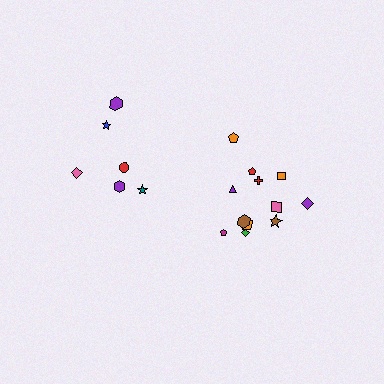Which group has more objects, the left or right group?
The right group.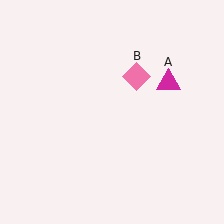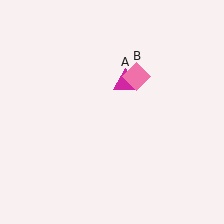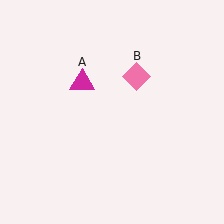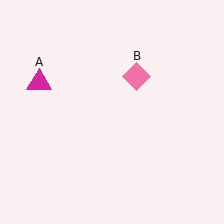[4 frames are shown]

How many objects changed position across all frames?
1 object changed position: magenta triangle (object A).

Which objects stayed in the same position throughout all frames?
Pink diamond (object B) remained stationary.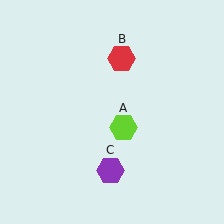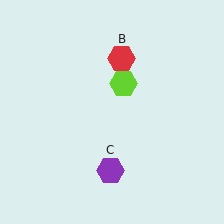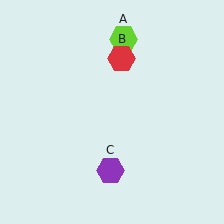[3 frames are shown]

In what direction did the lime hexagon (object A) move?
The lime hexagon (object A) moved up.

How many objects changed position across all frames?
1 object changed position: lime hexagon (object A).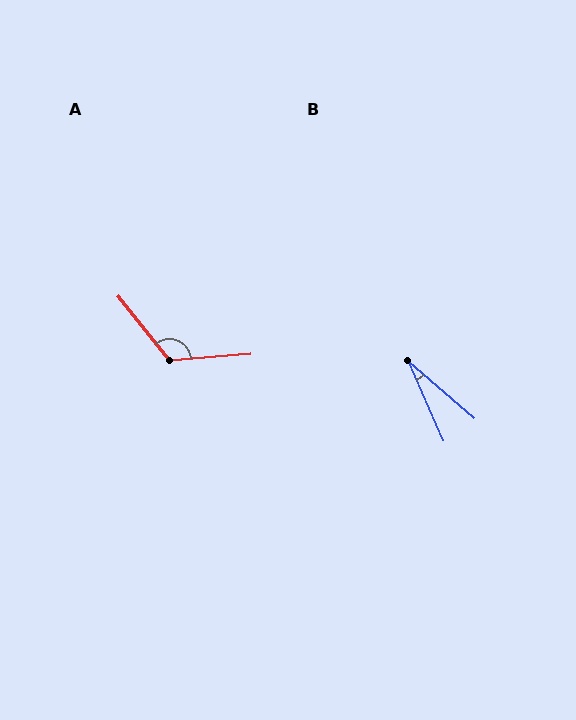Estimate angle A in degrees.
Approximately 124 degrees.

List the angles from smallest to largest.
B (25°), A (124°).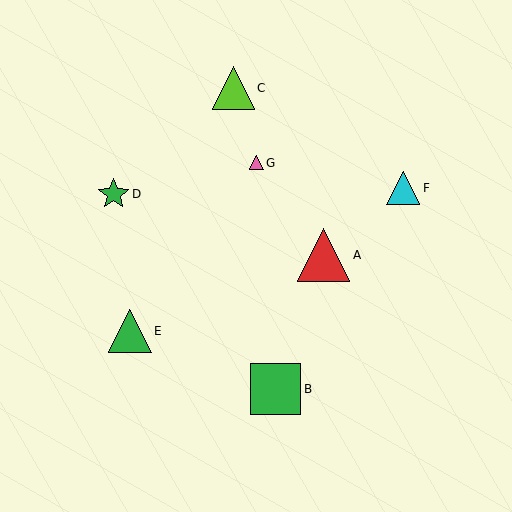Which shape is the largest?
The red triangle (labeled A) is the largest.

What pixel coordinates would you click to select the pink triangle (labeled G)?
Click at (256, 163) to select the pink triangle G.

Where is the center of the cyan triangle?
The center of the cyan triangle is at (403, 188).